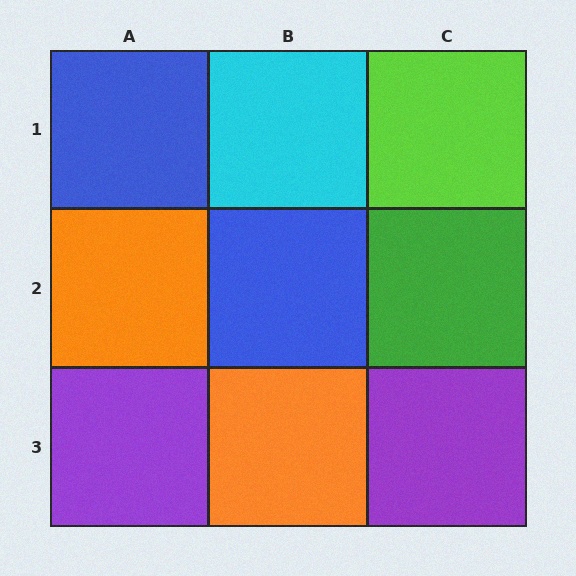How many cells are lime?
1 cell is lime.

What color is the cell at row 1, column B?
Cyan.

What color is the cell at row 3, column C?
Purple.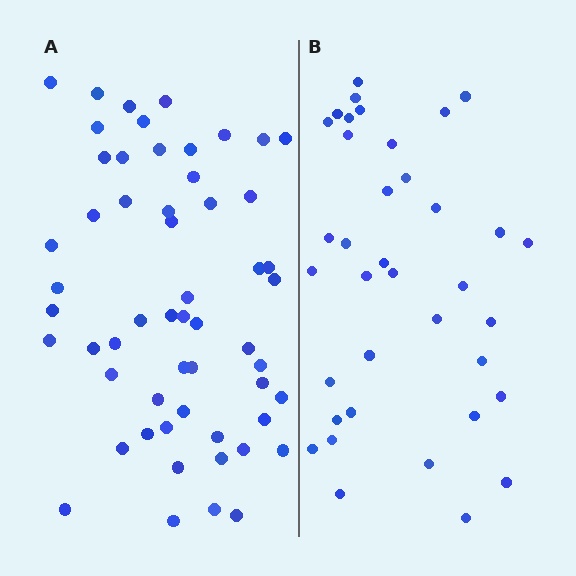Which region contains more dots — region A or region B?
Region A (the left region) has more dots.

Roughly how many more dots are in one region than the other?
Region A has approximately 20 more dots than region B.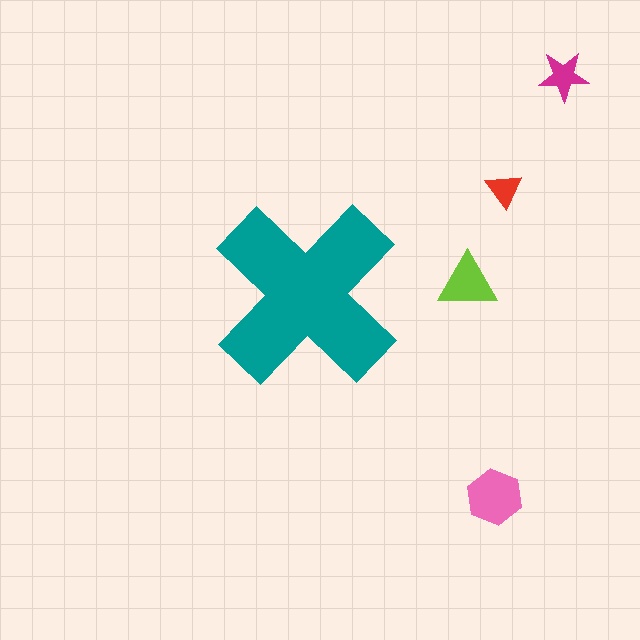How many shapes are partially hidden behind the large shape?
0 shapes are partially hidden.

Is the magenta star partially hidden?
No, the magenta star is fully visible.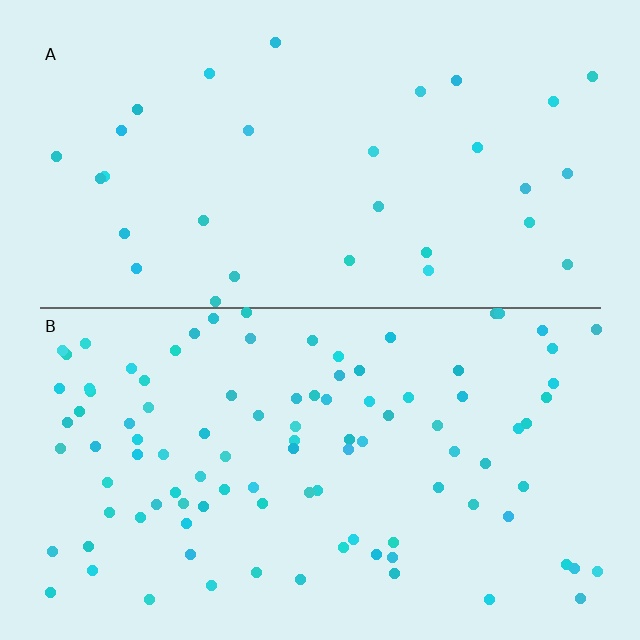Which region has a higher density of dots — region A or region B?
B (the bottom).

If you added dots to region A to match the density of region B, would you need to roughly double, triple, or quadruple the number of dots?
Approximately triple.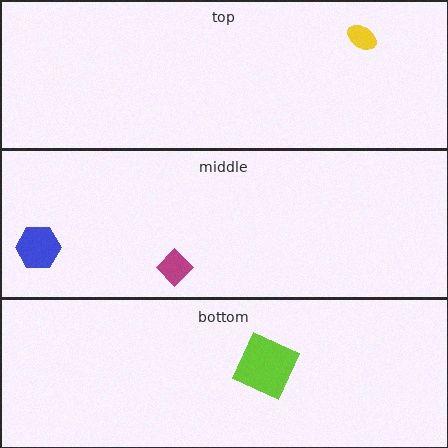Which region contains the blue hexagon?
The middle region.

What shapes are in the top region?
The yellow ellipse.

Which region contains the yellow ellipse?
The top region.